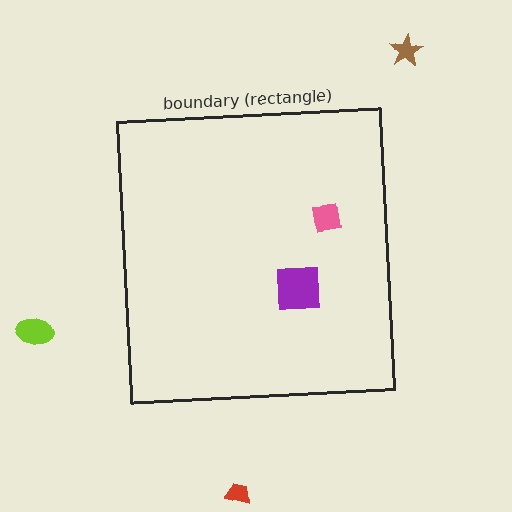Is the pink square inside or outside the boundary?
Inside.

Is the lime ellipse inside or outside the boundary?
Outside.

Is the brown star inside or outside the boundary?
Outside.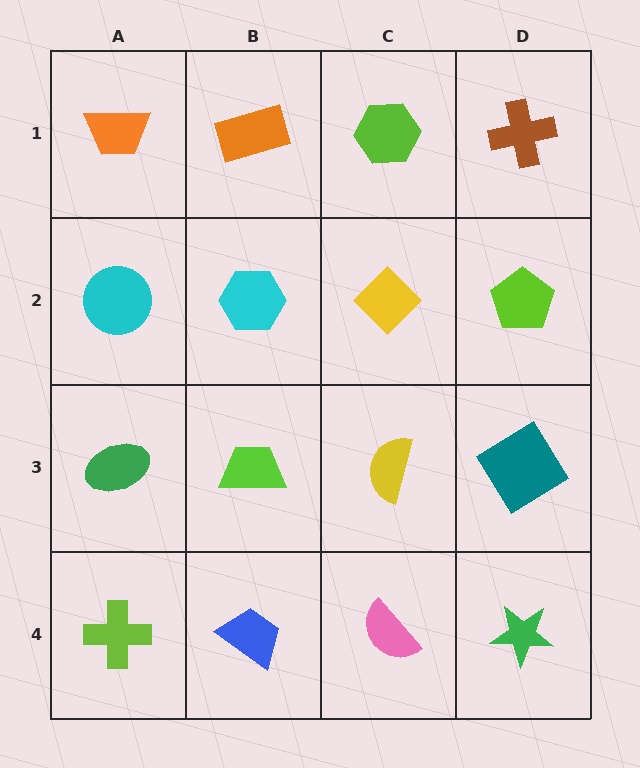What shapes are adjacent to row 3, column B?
A cyan hexagon (row 2, column B), a blue trapezoid (row 4, column B), a green ellipse (row 3, column A), a yellow semicircle (row 3, column C).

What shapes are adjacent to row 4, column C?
A yellow semicircle (row 3, column C), a blue trapezoid (row 4, column B), a green star (row 4, column D).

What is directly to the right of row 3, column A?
A lime trapezoid.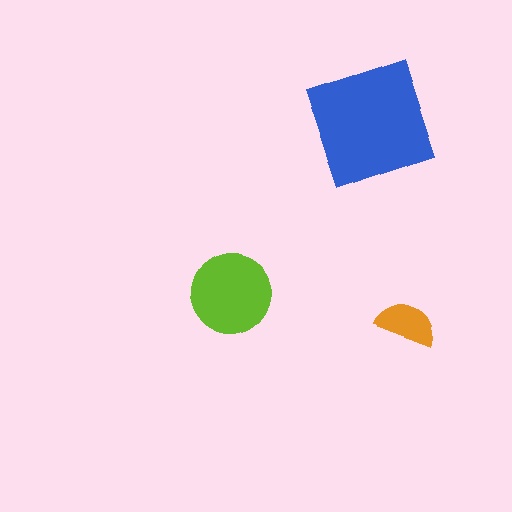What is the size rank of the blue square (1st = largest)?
1st.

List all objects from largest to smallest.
The blue square, the lime circle, the orange semicircle.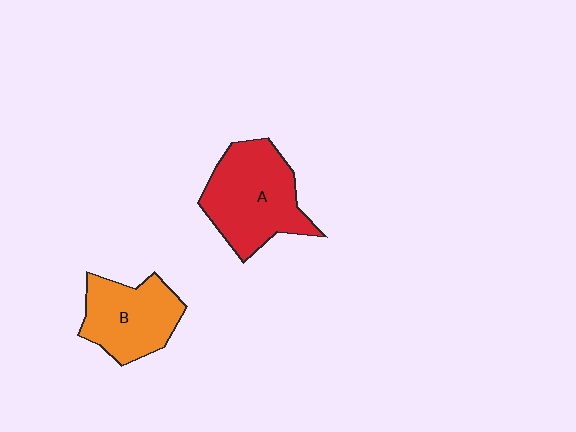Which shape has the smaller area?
Shape B (orange).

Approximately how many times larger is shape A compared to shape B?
Approximately 1.3 times.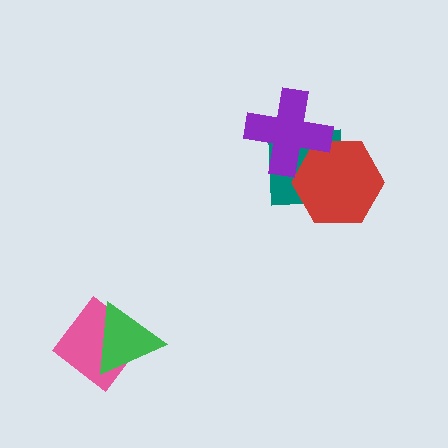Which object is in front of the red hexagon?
The purple cross is in front of the red hexagon.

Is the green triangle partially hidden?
No, no other shape covers it.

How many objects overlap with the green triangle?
1 object overlaps with the green triangle.